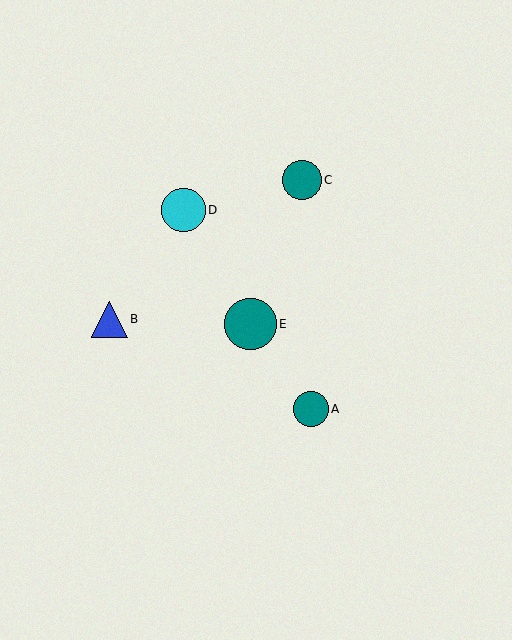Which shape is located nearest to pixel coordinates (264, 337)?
The teal circle (labeled E) at (251, 324) is nearest to that location.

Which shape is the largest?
The teal circle (labeled E) is the largest.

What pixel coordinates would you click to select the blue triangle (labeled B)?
Click at (109, 319) to select the blue triangle B.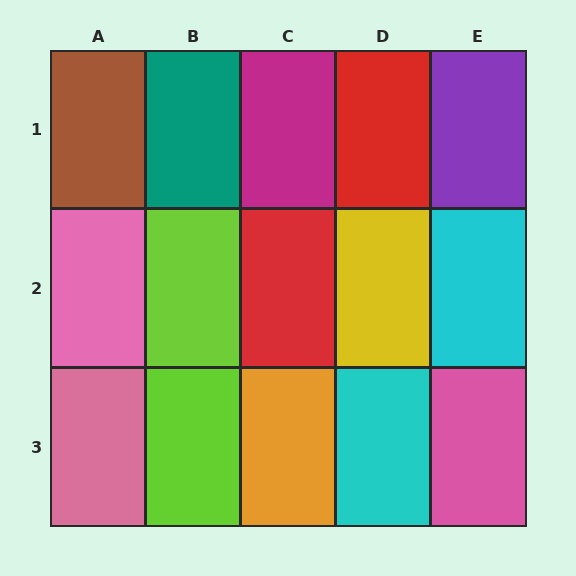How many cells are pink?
3 cells are pink.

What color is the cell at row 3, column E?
Pink.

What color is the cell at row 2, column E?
Cyan.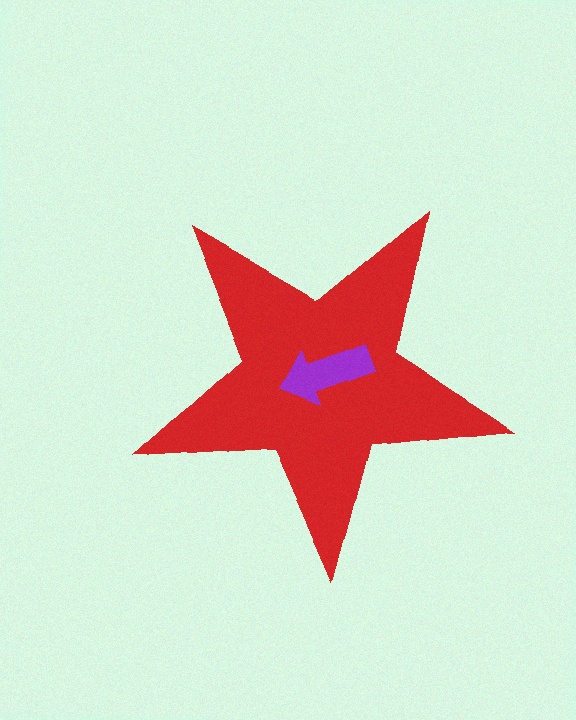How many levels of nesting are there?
2.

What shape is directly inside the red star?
The purple arrow.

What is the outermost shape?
The red star.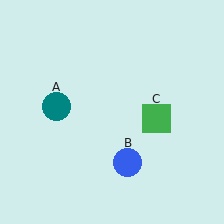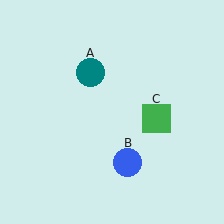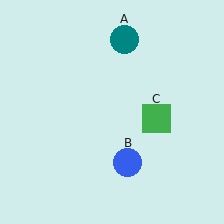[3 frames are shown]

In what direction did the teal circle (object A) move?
The teal circle (object A) moved up and to the right.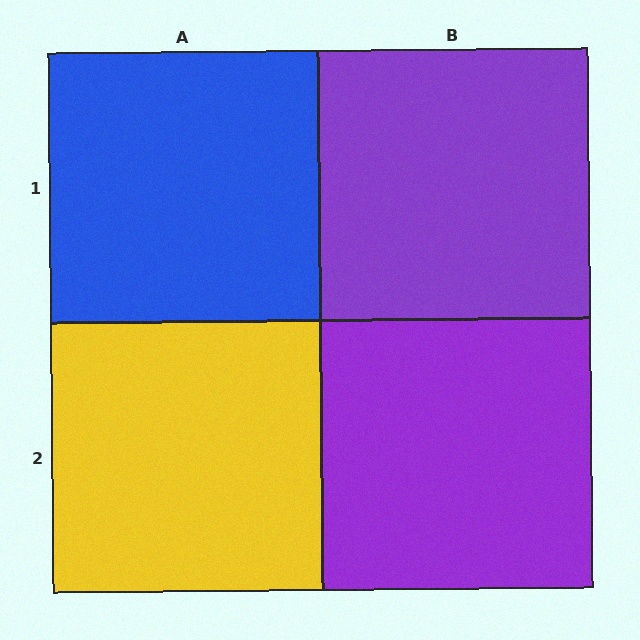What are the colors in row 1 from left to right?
Blue, purple.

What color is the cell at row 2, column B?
Purple.